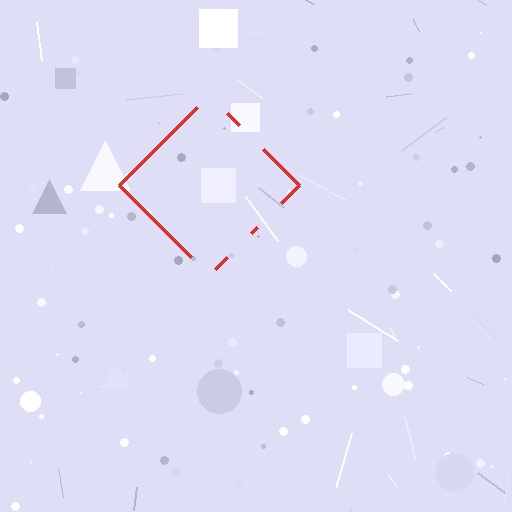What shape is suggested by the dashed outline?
The dashed outline suggests a diamond.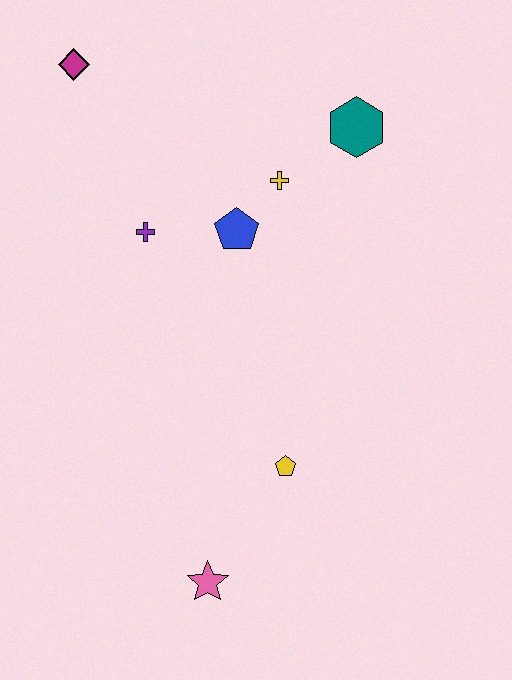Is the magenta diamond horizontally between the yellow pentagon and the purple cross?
No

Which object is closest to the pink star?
The yellow pentagon is closest to the pink star.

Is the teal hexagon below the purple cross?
No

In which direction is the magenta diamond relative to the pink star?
The magenta diamond is above the pink star.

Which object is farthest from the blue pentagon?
The pink star is farthest from the blue pentagon.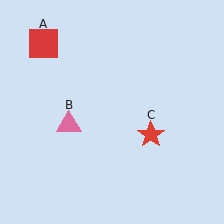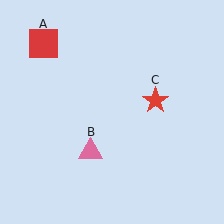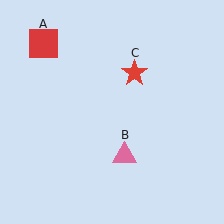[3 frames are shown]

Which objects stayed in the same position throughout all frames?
Red square (object A) remained stationary.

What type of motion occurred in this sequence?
The pink triangle (object B), red star (object C) rotated counterclockwise around the center of the scene.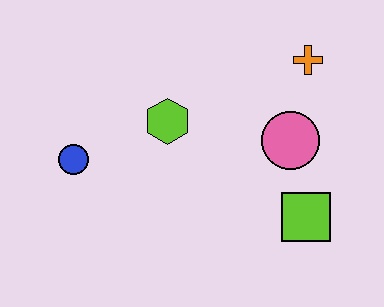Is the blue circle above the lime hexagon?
No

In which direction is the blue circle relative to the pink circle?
The blue circle is to the left of the pink circle.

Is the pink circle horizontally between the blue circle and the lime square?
Yes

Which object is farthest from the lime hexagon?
The lime square is farthest from the lime hexagon.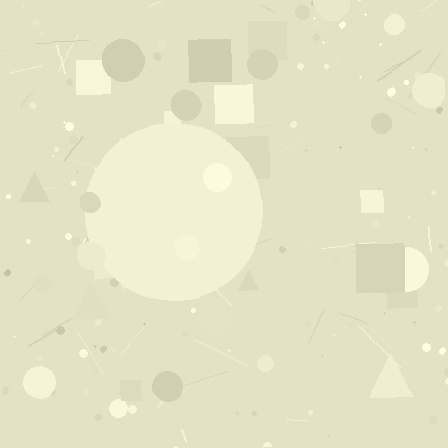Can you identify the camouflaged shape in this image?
The camouflaged shape is a circle.